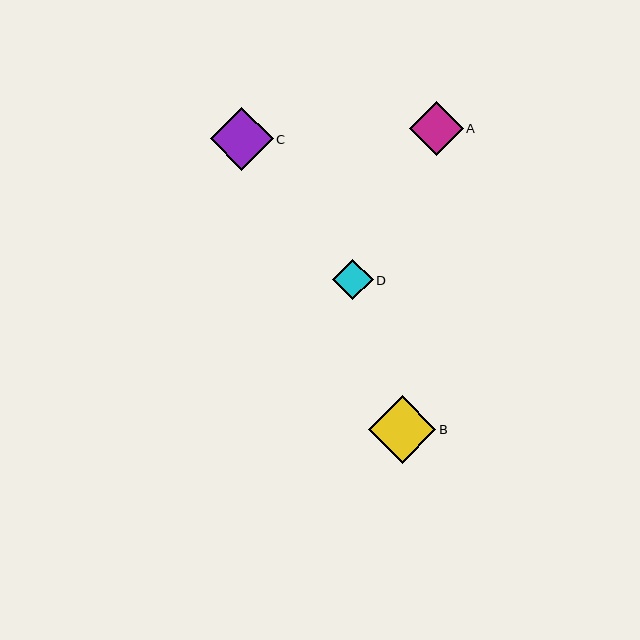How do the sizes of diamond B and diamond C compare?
Diamond B and diamond C are approximately the same size.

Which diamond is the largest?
Diamond B is the largest with a size of approximately 68 pixels.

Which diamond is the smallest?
Diamond D is the smallest with a size of approximately 40 pixels.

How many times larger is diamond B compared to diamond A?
Diamond B is approximately 1.3 times the size of diamond A.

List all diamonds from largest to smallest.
From largest to smallest: B, C, A, D.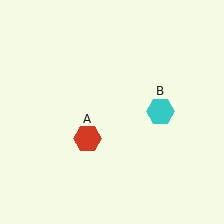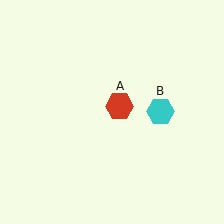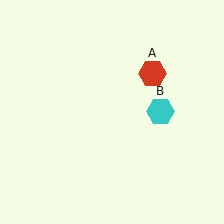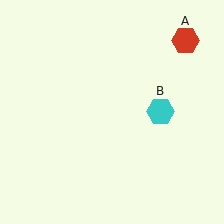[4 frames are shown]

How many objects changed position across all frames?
1 object changed position: red hexagon (object A).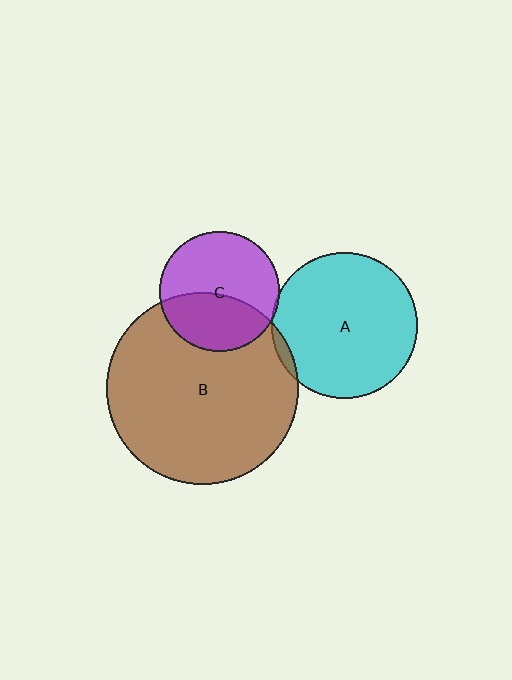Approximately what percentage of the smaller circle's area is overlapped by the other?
Approximately 5%.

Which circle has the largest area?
Circle B (brown).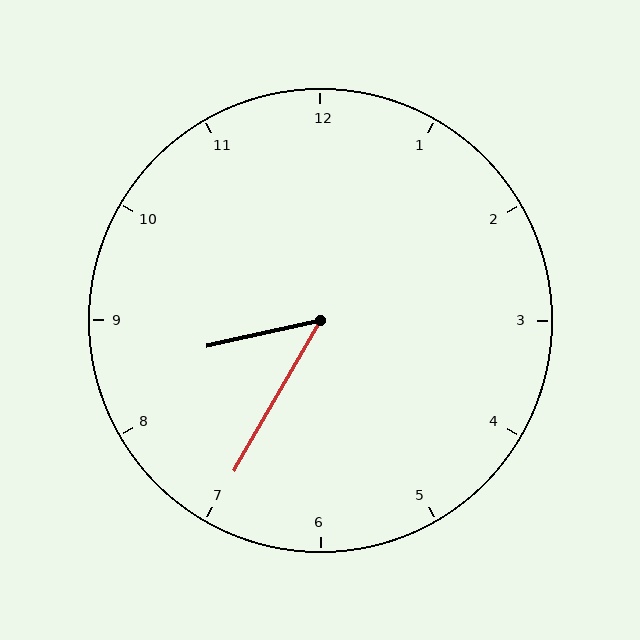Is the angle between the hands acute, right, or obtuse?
It is acute.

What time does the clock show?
8:35.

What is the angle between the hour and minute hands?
Approximately 48 degrees.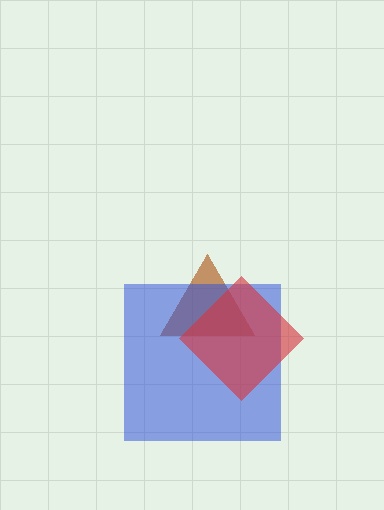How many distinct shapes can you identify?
There are 3 distinct shapes: a brown triangle, a blue square, a red diamond.